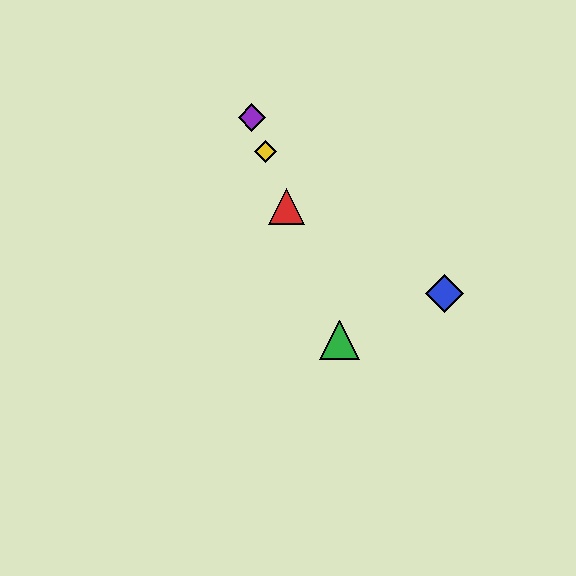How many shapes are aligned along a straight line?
4 shapes (the red triangle, the green triangle, the yellow diamond, the purple diamond) are aligned along a straight line.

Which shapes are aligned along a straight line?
The red triangle, the green triangle, the yellow diamond, the purple diamond are aligned along a straight line.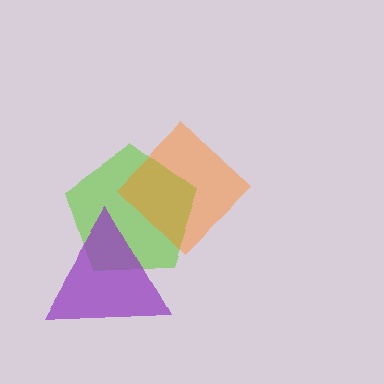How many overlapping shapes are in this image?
There are 3 overlapping shapes in the image.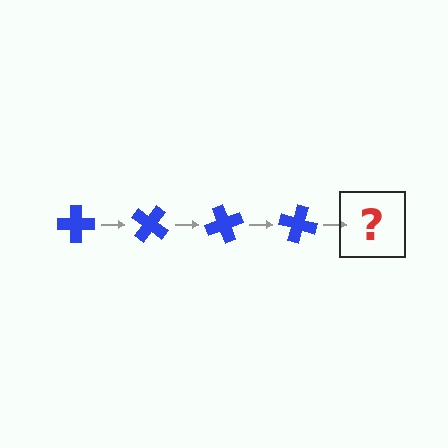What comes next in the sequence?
The next element should be a blue cross rotated 140 degrees.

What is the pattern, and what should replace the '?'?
The pattern is that the cross rotates 35 degrees each step. The '?' should be a blue cross rotated 140 degrees.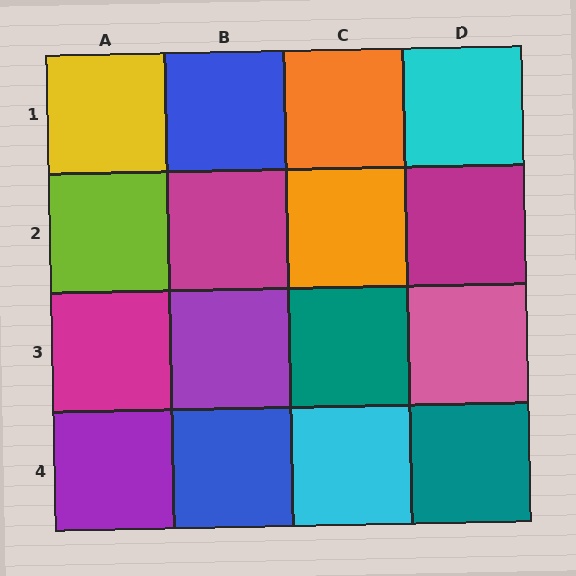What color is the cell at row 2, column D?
Magenta.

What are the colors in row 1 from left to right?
Yellow, blue, orange, cyan.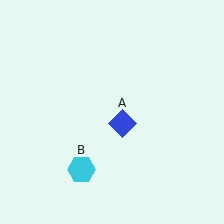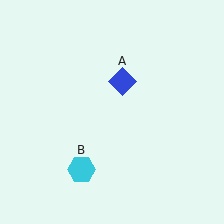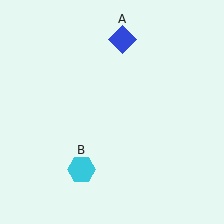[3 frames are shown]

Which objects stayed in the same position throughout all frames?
Cyan hexagon (object B) remained stationary.